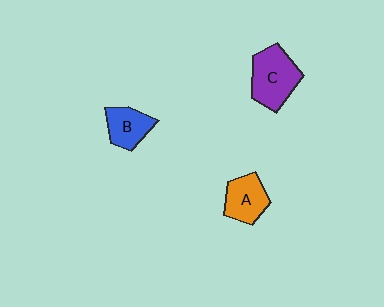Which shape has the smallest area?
Shape B (blue).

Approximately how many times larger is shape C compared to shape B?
Approximately 1.5 times.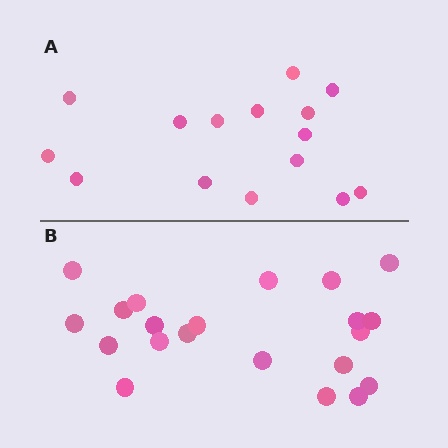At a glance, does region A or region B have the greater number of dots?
Region B (the bottom region) has more dots.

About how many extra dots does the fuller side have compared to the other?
Region B has about 6 more dots than region A.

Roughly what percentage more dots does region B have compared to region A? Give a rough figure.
About 40% more.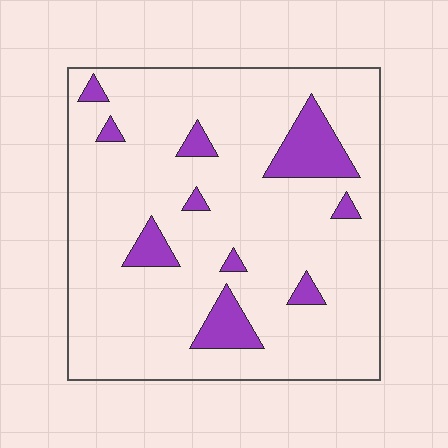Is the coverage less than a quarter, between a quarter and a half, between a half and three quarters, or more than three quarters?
Less than a quarter.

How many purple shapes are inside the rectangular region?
10.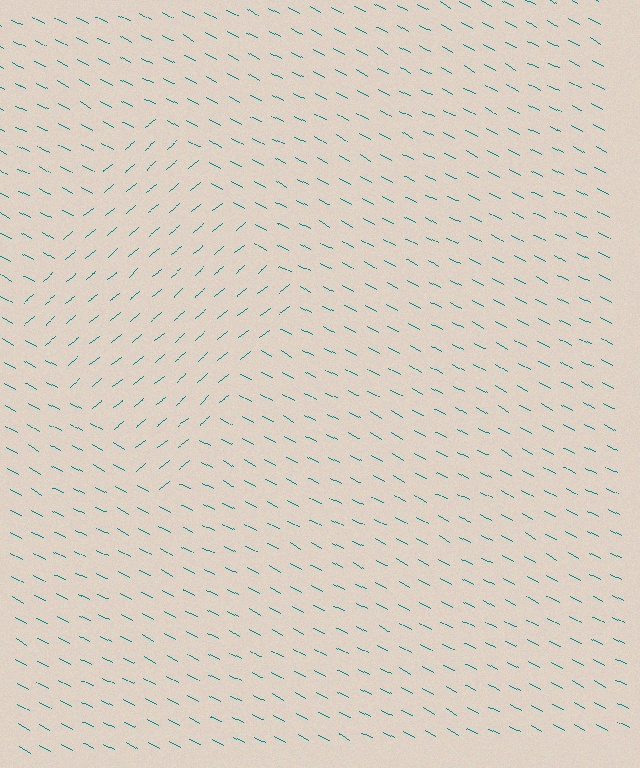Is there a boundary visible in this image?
Yes, there is a texture boundary formed by a change in line orientation.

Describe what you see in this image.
The image is filled with small teal line segments. A diamond region in the image has lines oriented differently from the surrounding lines, creating a visible texture boundary.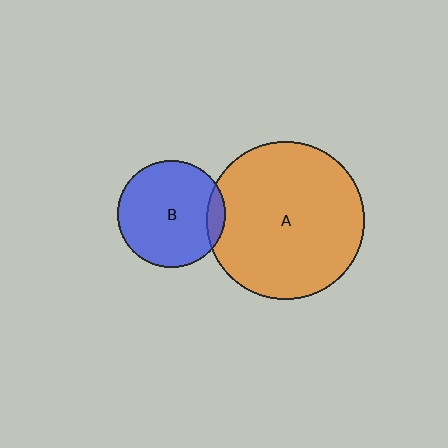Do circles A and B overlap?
Yes.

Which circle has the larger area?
Circle A (orange).